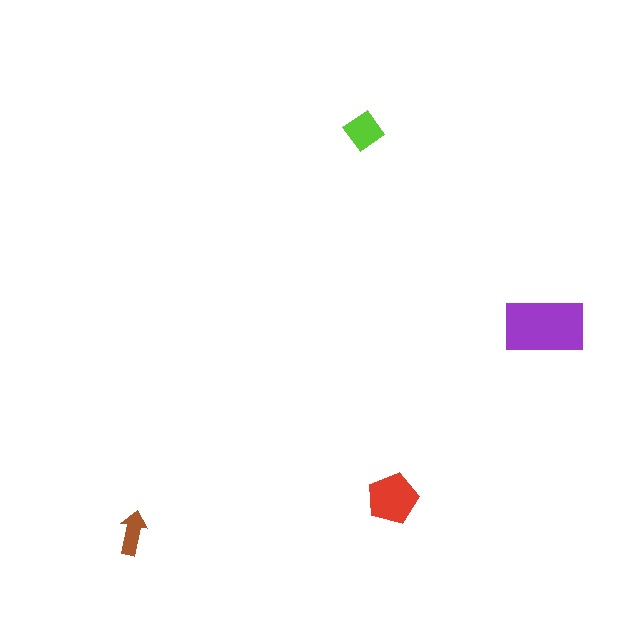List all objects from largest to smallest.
The purple rectangle, the red pentagon, the lime diamond, the brown arrow.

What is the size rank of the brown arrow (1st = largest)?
4th.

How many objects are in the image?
There are 4 objects in the image.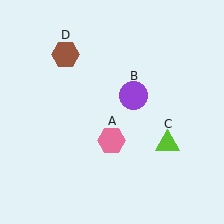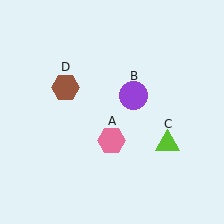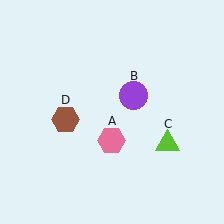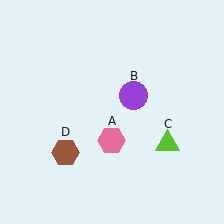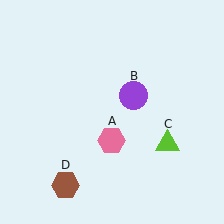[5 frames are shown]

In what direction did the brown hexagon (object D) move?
The brown hexagon (object D) moved down.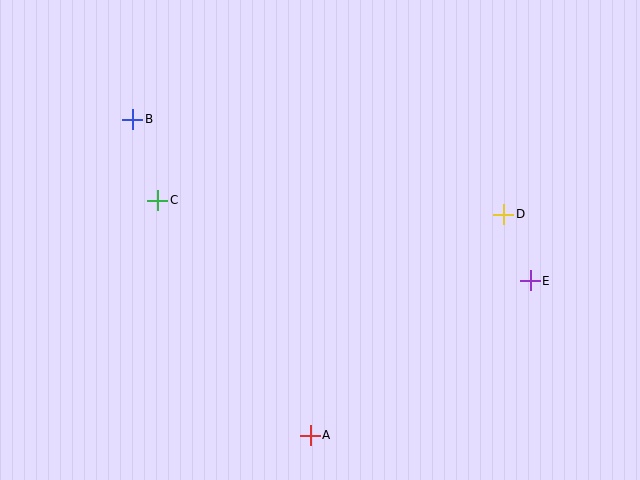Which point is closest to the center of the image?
Point C at (158, 200) is closest to the center.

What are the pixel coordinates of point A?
Point A is at (310, 435).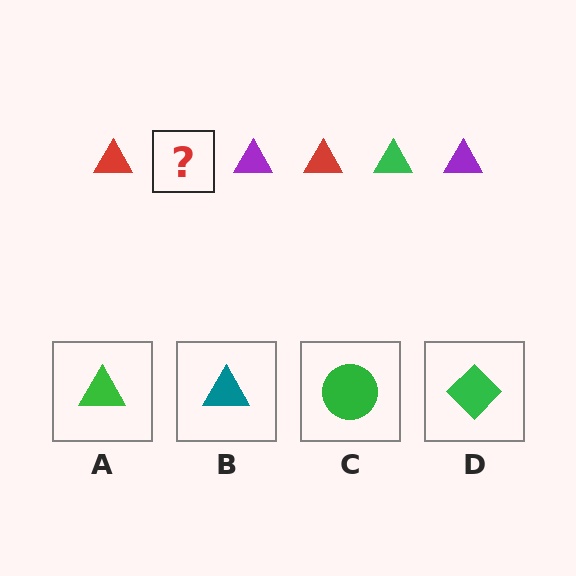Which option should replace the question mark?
Option A.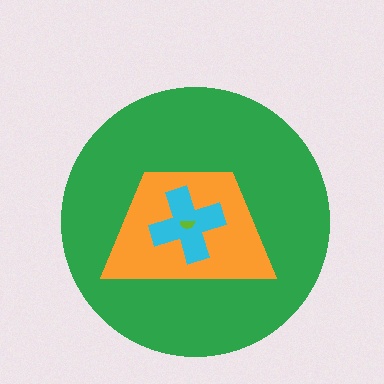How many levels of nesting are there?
4.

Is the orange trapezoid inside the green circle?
Yes.